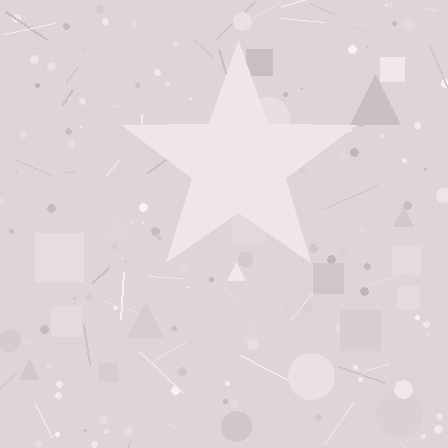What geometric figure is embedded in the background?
A star is embedded in the background.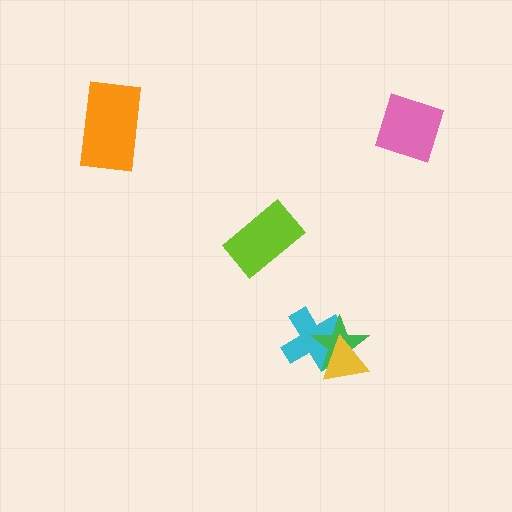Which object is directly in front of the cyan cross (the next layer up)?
The green star is directly in front of the cyan cross.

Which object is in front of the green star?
The yellow triangle is in front of the green star.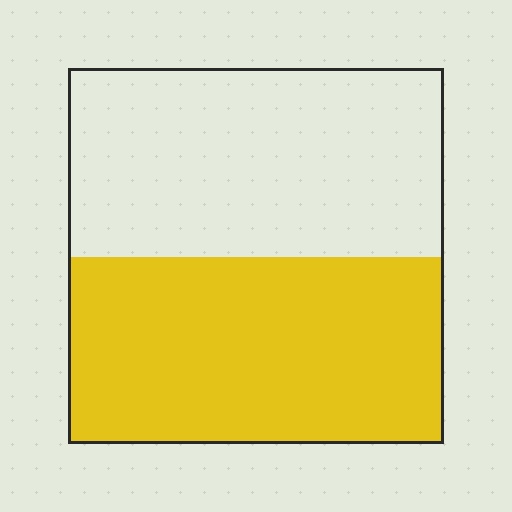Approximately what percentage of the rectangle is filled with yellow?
Approximately 50%.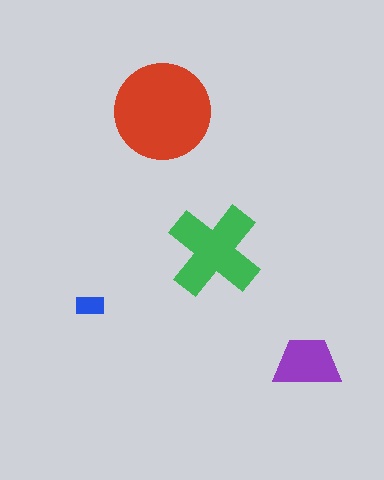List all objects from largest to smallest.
The red circle, the green cross, the purple trapezoid, the blue rectangle.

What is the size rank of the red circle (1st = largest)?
1st.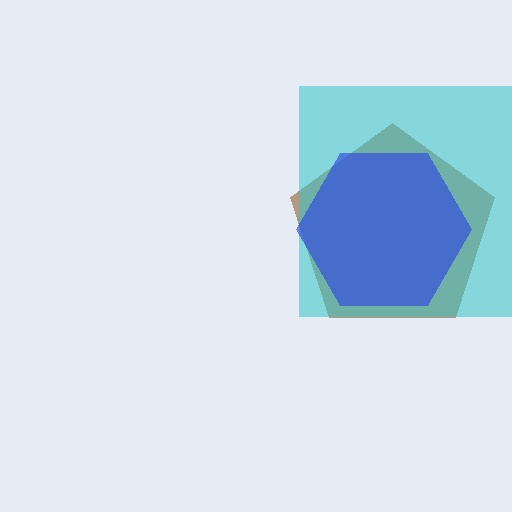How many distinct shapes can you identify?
There are 3 distinct shapes: a brown pentagon, a cyan square, a blue hexagon.